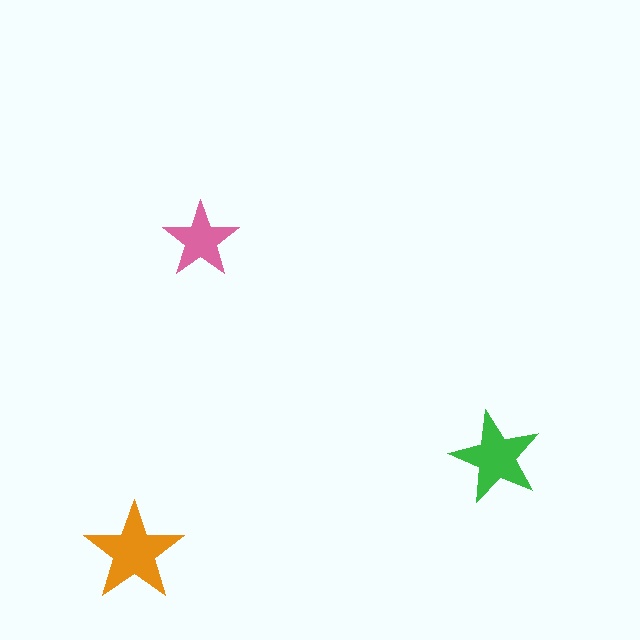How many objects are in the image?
There are 3 objects in the image.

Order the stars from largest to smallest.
the orange one, the green one, the pink one.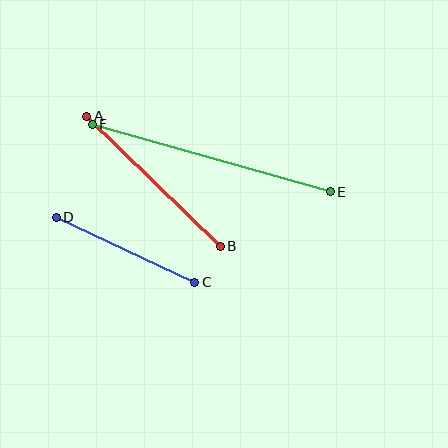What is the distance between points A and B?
The distance is approximately 186 pixels.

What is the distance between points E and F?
The distance is approximately 247 pixels.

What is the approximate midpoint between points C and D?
The midpoint is at approximately (126, 250) pixels.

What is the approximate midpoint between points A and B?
The midpoint is at approximately (153, 181) pixels.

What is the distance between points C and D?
The distance is approximately 153 pixels.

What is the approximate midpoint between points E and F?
The midpoint is at approximately (211, 158) pixels.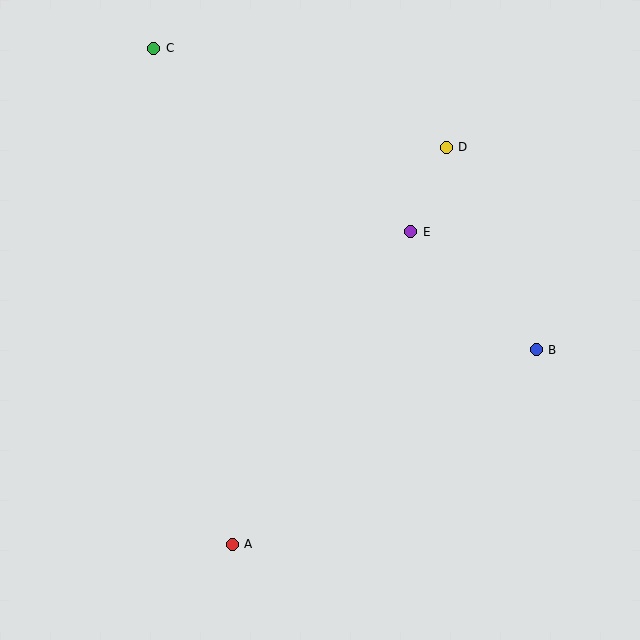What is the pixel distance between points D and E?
The distance between D and E is 92 pixels.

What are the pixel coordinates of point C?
Point C is at (154, 48).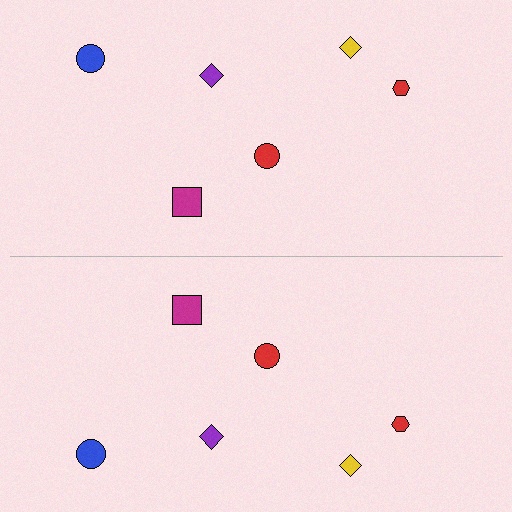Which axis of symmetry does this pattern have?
The pattern has a horizontal axis of symmetry running through the center of the image.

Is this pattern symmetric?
Yes, this pattern has bilateral (reflection) symmetry.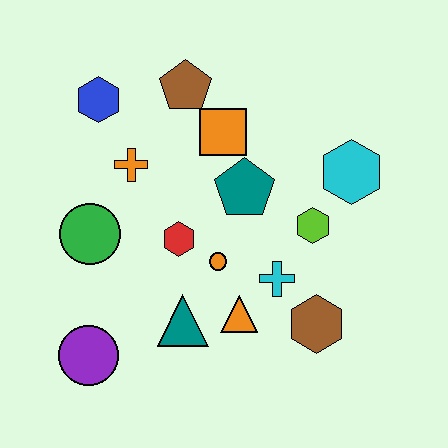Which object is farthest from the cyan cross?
The blue hexagon is farthest from the cyan cross.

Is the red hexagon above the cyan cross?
Yes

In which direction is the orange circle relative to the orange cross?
The orange circle is below the orange cross.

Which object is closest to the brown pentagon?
The orange square is closest to the brown pentagon.